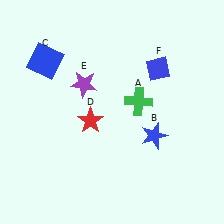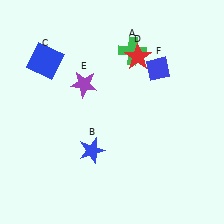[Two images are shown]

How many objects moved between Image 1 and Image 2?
3 objects moved between the two images.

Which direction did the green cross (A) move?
The green cross (A) moved up.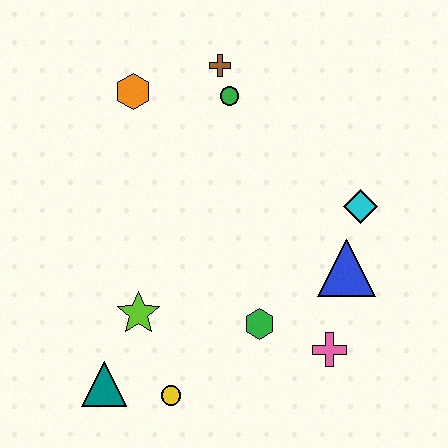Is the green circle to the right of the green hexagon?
No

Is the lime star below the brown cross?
Yes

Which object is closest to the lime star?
The teal triangle is closest to the lime star.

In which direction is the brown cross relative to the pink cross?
The brown cross is above the pink cross.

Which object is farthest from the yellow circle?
The brown cross is farthest from the yellow circle.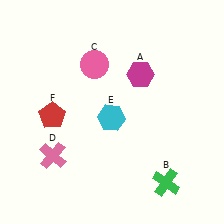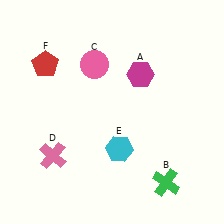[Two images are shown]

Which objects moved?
The objects that moved are: the cyan hexagon (E), the red pentagon (F).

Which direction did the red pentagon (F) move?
The red pentagon (F) moved up.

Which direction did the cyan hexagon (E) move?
The cyan hexagon (E) moved down.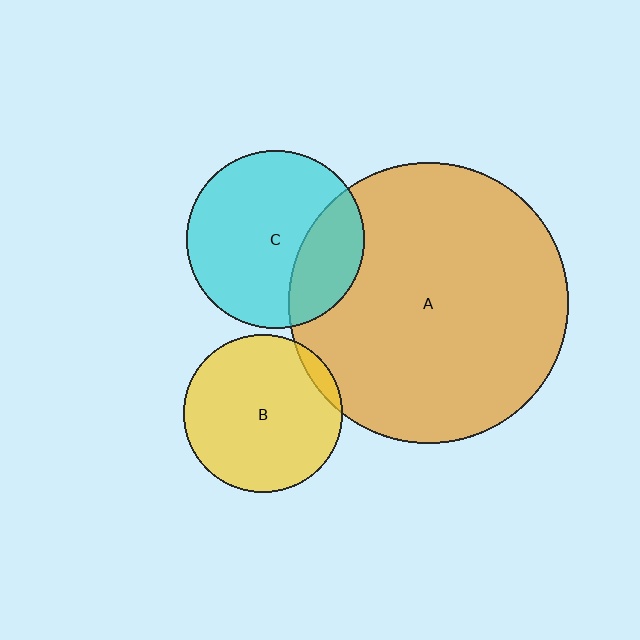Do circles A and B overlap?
Yes.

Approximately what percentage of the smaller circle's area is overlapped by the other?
Approximately 5%.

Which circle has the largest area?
Circle A (orange).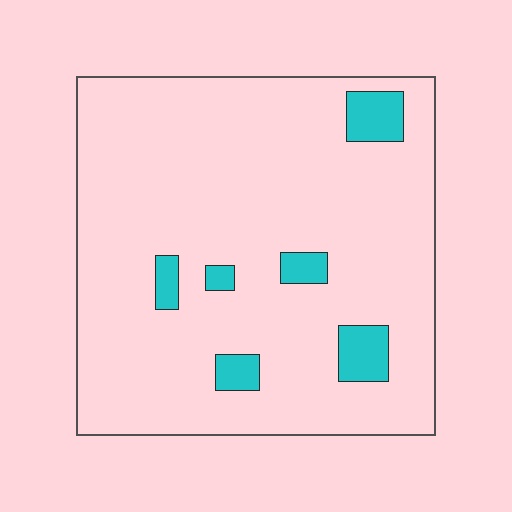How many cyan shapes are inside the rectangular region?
6.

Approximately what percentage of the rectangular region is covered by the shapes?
Approximately 10%.